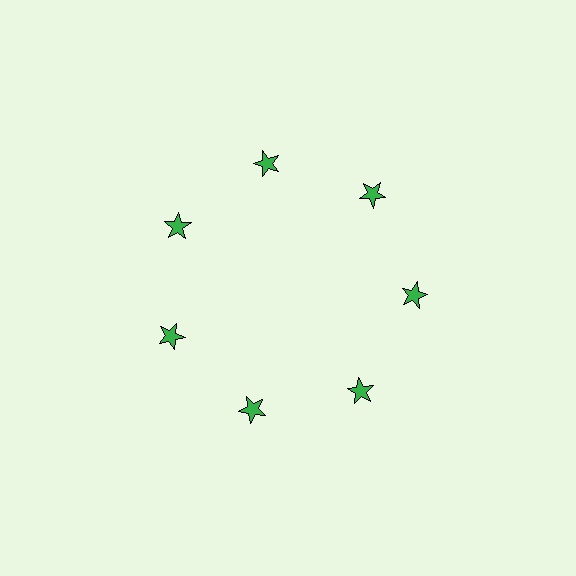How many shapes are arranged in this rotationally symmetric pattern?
There are 7 shapes, arranged in 7 groups of 1.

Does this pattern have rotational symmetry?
Yes, this pattern has 7-fold rotational symmetry. It looks the same after rotating 51 degrees around the center.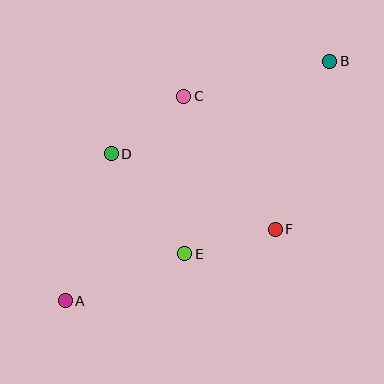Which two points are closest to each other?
Points C and D are closest to each other.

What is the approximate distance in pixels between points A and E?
The distance between A and E is approximately 128 pixels.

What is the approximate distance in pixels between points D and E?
The distance between D and E is approximately 124 pixels.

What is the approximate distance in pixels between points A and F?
The distance between A and F is approximately 221 pixels.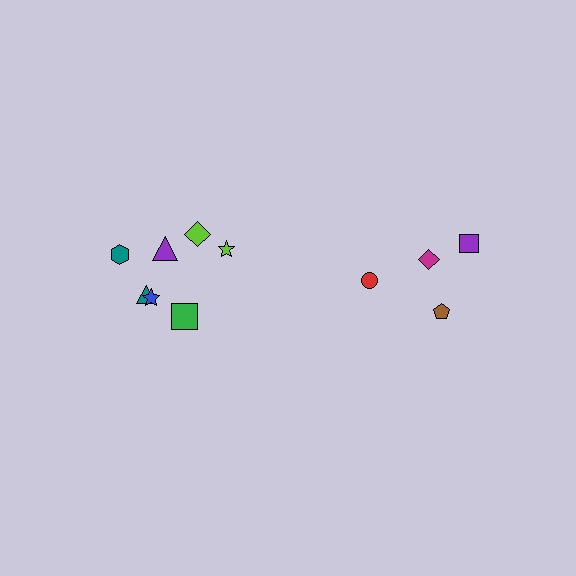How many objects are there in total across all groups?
There are 11 objects.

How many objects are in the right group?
There are 4 objects.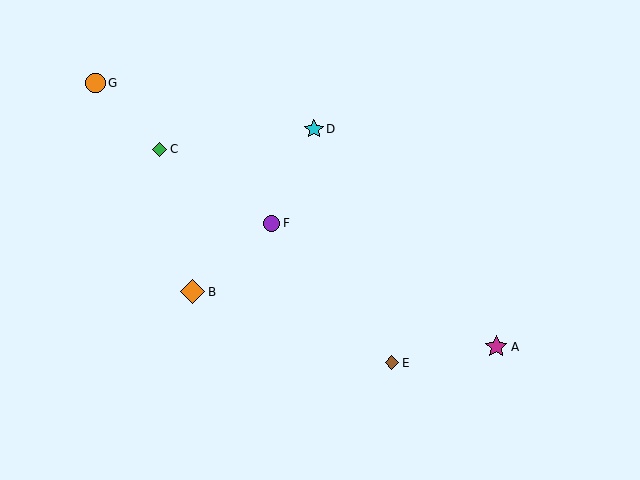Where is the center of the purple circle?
The center of the purple circle is at (272, 223).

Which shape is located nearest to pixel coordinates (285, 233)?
The purple circle (labeled F) at (272, 223) is nearest to that location.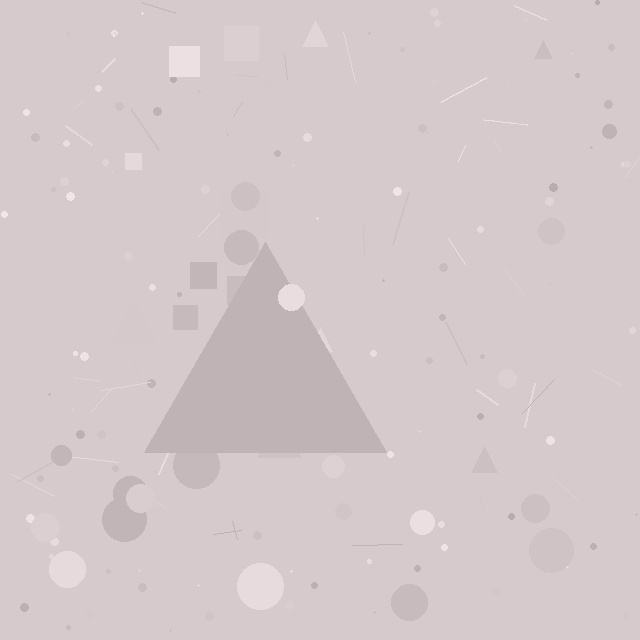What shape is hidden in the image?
A triangle is hidden in the image.